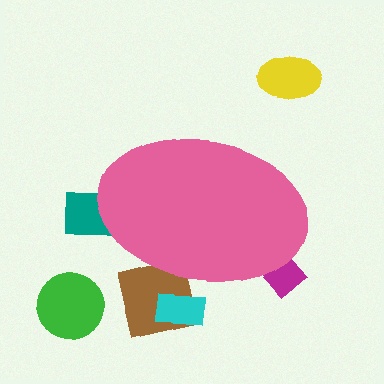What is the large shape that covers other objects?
A pink ellipse.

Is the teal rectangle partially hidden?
Yes, the teal rectangle is partially hidden behind the pink ellipse.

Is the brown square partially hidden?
Yes, the brown square is partially hidden behind the pink ellipse.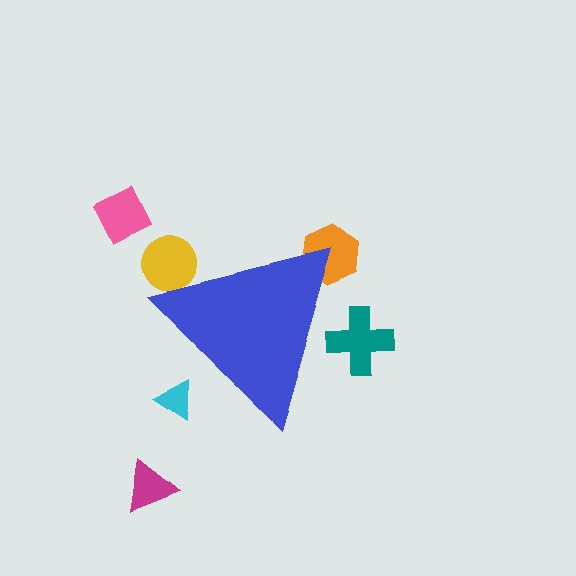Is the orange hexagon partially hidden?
Yes, the orange hexagon is partially hidden behind the blue triangle.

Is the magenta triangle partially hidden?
No, the magenta triangle is fully visible.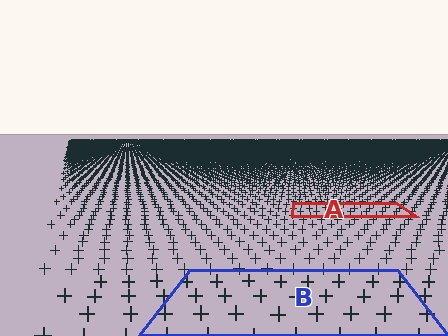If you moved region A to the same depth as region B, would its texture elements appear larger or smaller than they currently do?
They would appear larger. At a closer depth, the same texture elements are projected at a bigger on-screen size.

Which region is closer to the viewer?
Region B is closer. The texture elements there are larger and more spread out.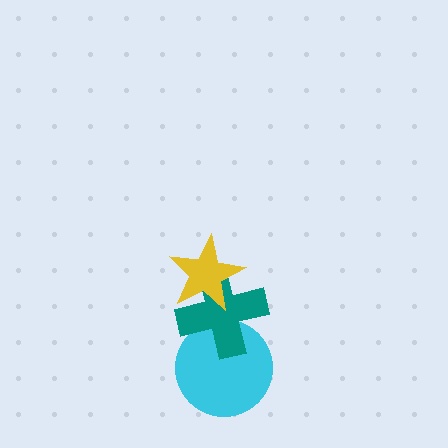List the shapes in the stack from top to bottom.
From top to bottom: the yellow star, the teal cross, the cyan circle.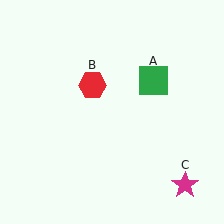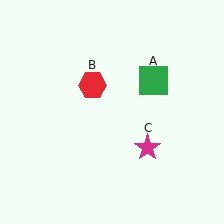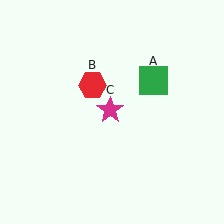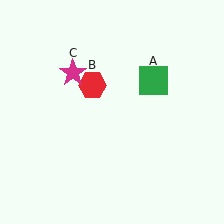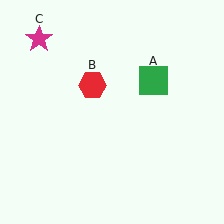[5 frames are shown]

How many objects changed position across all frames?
1 object changed position: magenta star (object C).